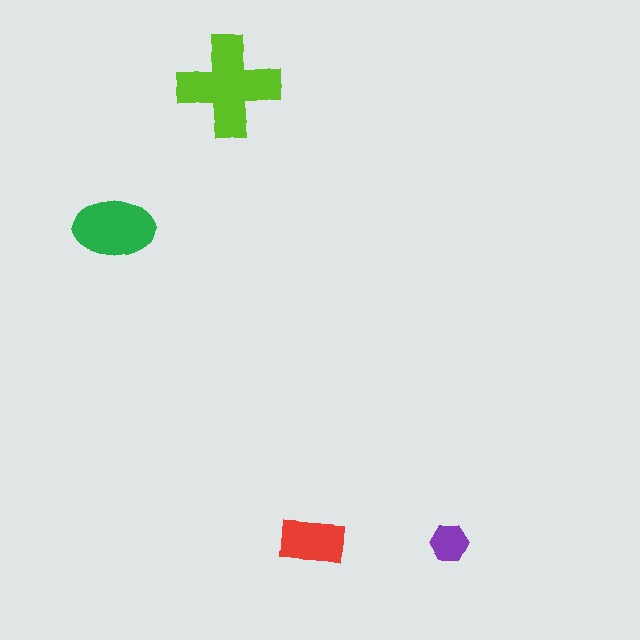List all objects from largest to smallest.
The lime cross, the green ellipse, the red rectangle, the purple hexagon.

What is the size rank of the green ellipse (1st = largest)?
2nd.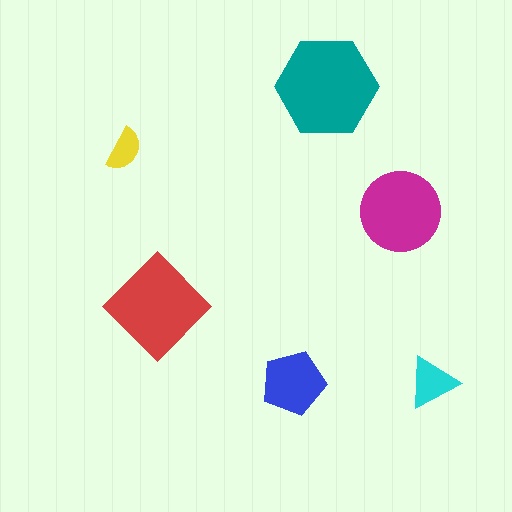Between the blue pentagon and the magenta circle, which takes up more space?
The magenta circle.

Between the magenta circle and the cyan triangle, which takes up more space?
The magenta circle.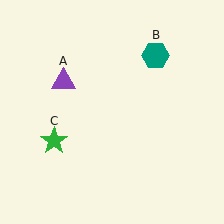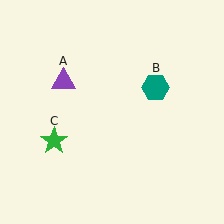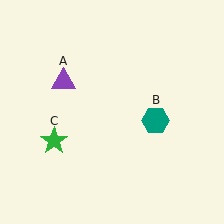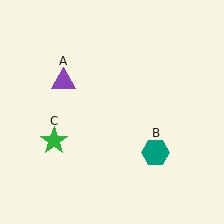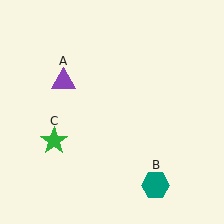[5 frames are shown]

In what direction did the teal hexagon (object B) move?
The teal hexagon (object B) moved down.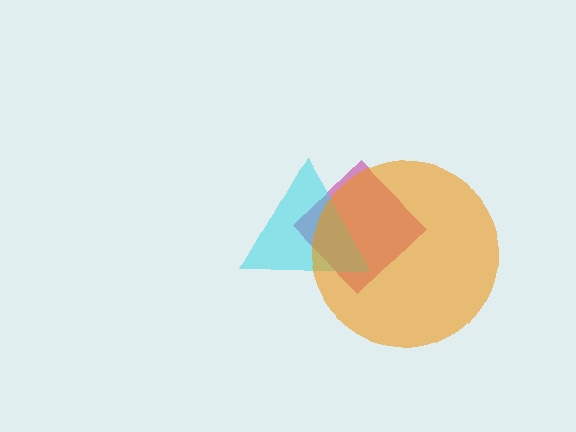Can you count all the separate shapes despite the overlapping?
Yes, there are 3 separate shapes.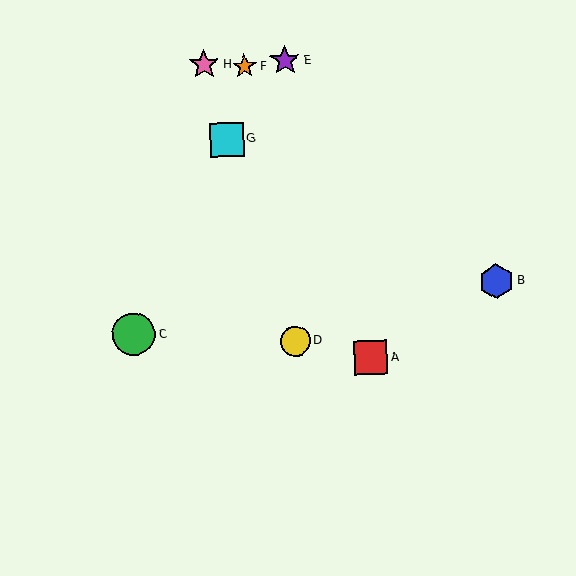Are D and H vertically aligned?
No, D is at x≈295 and H is at x≈204.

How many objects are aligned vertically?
2 objects (D, E) are aligned vertically.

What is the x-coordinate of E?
Object E is at x≈285.